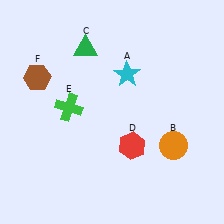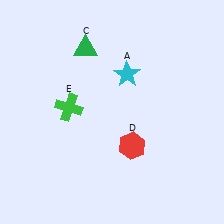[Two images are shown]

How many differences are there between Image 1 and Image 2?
There are 2 differences between the two images.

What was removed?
The orange circle (B), the brown hexagon (F) were removed in Image 2.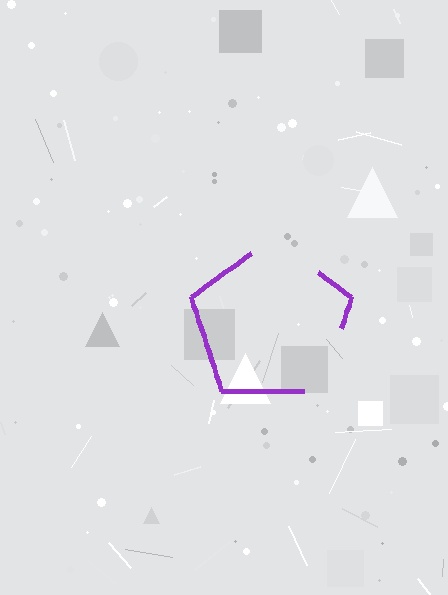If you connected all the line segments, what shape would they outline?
They would outline a pentagon.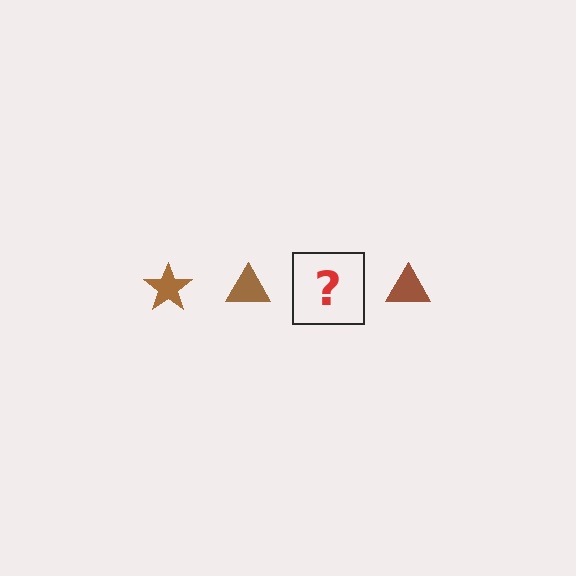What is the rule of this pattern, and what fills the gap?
The rule is that the pattern cycles through star, triangle shapes in brown. The gap should be filled with a brown star.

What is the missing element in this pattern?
The missing element is a brown star.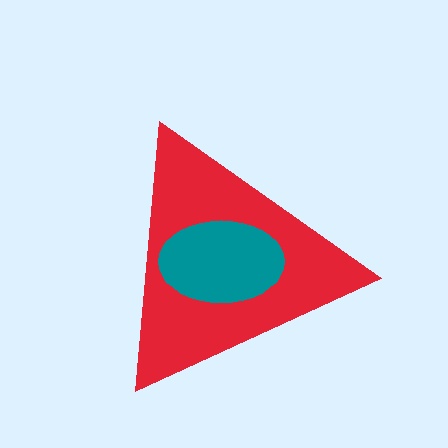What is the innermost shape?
The teal ellipse.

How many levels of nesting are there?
2.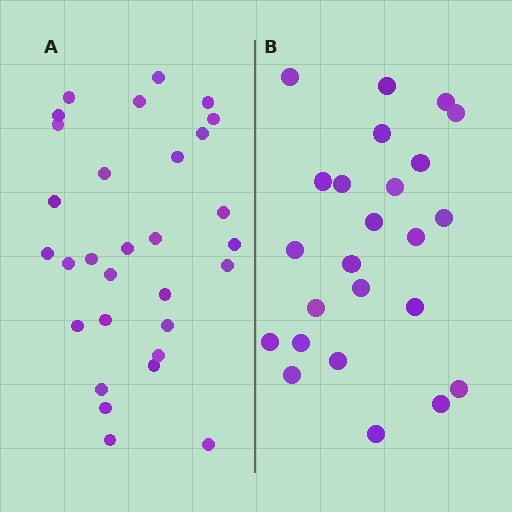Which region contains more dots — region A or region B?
Region A (the left region) has more dots.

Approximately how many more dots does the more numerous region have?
Region A has about 6 more dots than region B.